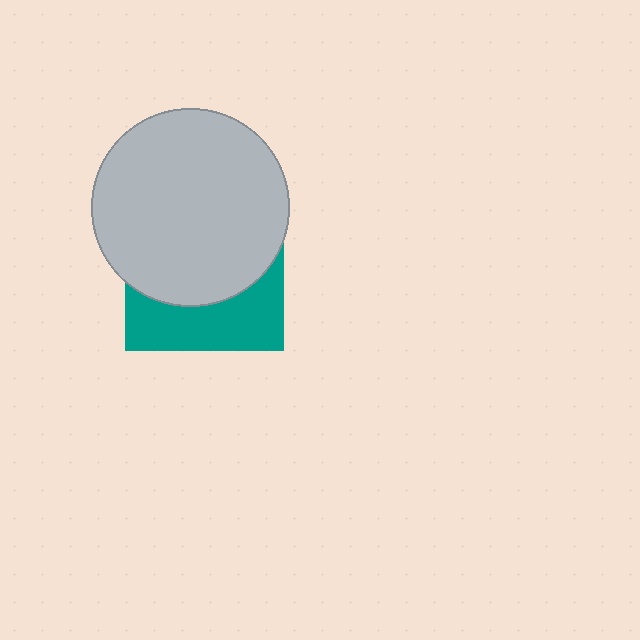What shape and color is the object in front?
The object in front is a light gray circle.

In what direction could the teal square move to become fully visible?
The teal square could move down. That would shift it out from behind the light gray circle entirely.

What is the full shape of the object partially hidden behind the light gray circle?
The partially hidden object is a teal square.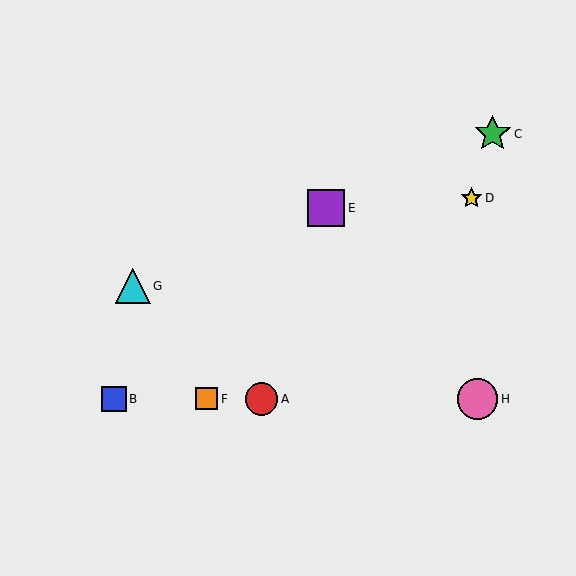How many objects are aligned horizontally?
4 objects (A, B, F, H) are aligned horizontally.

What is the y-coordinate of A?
Object A is at y≈399.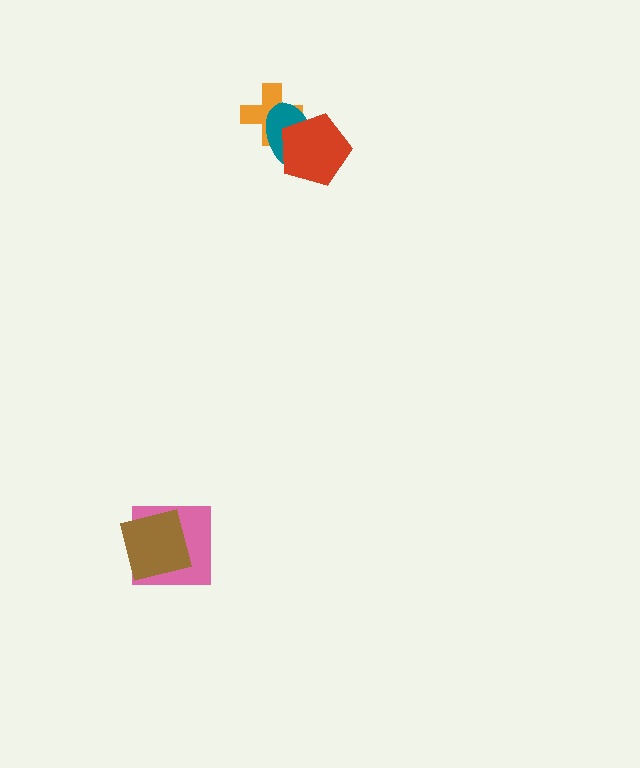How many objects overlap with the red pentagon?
2 objects overlap with the red pentagon.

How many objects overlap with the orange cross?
2 objects overlap with the orange cross.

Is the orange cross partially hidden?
Yes, it is partially covered by another shape.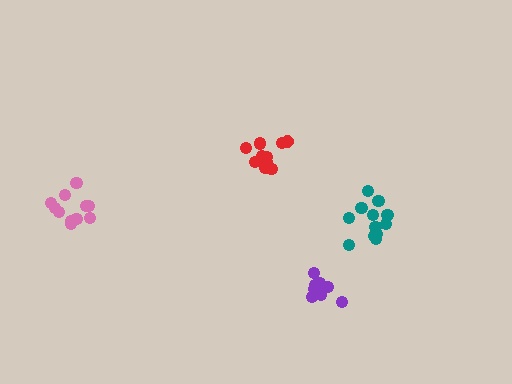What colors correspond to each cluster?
The clusters are colored: teal, red, purple, pink.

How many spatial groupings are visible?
There are 4 spatial groupings.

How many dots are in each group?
Group 1: 12 dots, Group 2: 10 dots, Group 3: 8 dots, Group 4: 11 dots (41 total).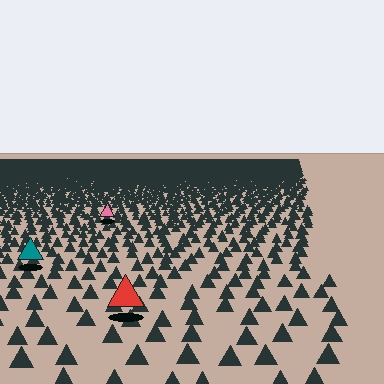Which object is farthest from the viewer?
The pink triangle is farthest from the viewer. It appears smaller and the ground texture around it is denser.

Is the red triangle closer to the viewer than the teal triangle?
Yes. The red triangle is closer — you can tell from the texture gradient: the ground texture is coarser near it.